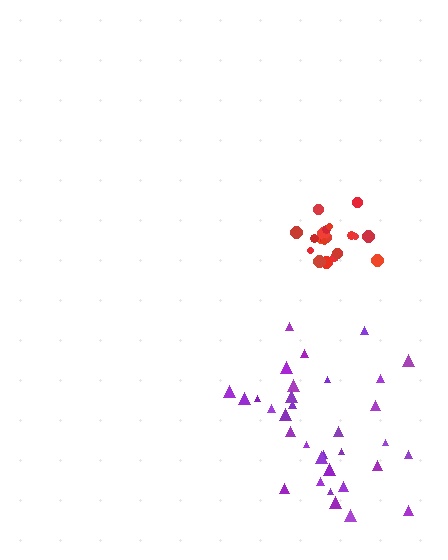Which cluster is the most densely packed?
Red.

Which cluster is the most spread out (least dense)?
Purple.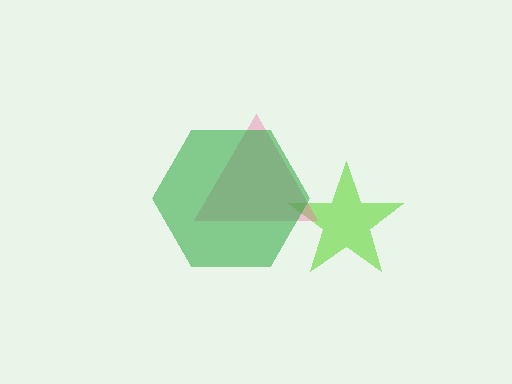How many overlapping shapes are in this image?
There are 3 overlapping shapes in the image.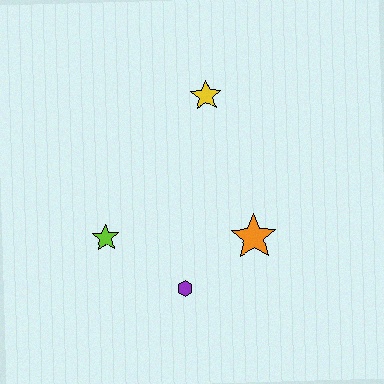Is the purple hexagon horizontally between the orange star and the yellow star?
No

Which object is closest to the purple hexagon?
The orange star is closest to the purple hexagon.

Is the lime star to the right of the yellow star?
No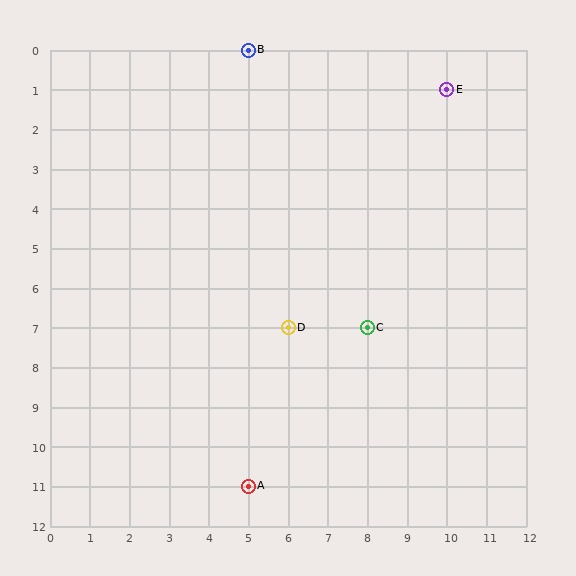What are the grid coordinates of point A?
Point A is at grid coordinates (5, 11).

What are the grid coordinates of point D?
Point D is at grid coordinates (6, 7).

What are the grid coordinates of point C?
Point C is at grid coordinates (8, 7).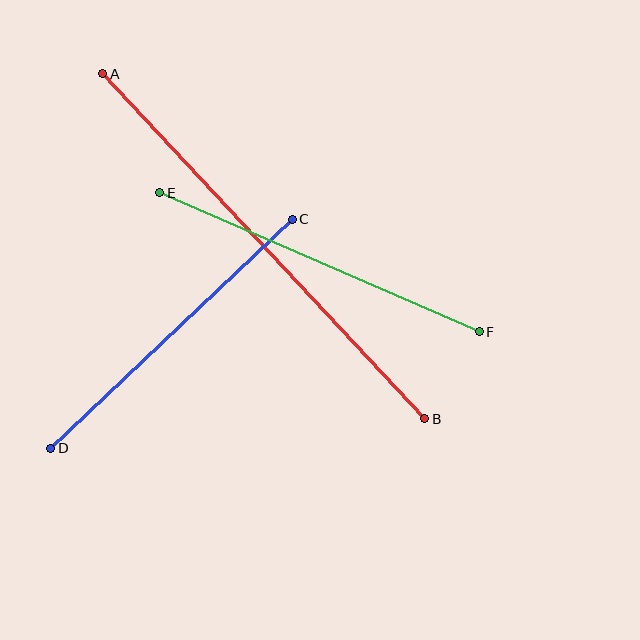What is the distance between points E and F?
The distance is approximately 348 pixels.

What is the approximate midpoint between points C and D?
The midpoint is at approximately (171, 334) pixels.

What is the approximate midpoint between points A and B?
The midpoint is at approximately (264, 246) pixels.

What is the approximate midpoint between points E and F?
The midpoint is at approximately (320, 262) pixels.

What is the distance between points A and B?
The distance is approximately 472 pixels.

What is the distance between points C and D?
The distance is approximately 333 pixels.